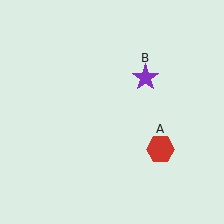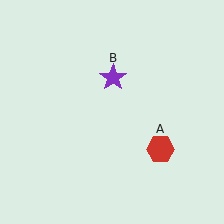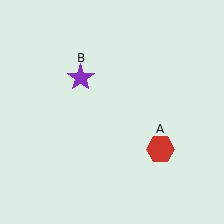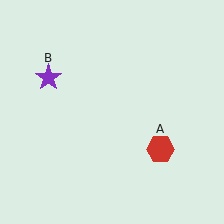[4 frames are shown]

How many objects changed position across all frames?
1 object changed position: purple star (object B).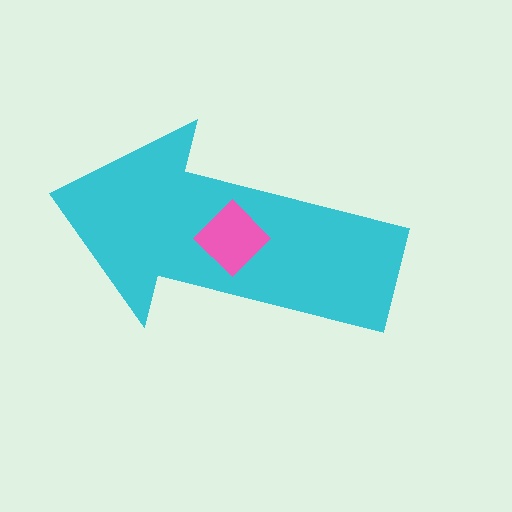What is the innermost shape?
The pink diamond.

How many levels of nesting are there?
2.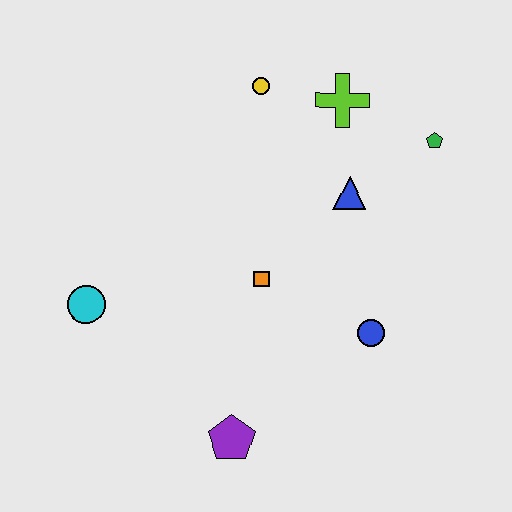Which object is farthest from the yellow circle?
The purple pentagon is farthest from the yellow circle.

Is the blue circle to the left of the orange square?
No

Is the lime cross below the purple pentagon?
No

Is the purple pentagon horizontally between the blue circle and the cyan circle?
Yes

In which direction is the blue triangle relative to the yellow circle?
The blue triangle is below the yellow circle.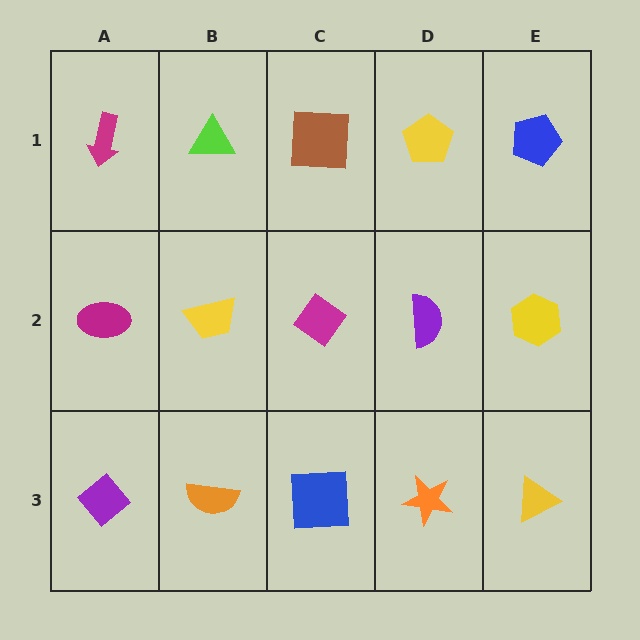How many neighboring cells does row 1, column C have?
3.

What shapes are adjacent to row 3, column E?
A yellow hexagon (row 2, column E), an orange star (row 3, column D).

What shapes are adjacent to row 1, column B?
A yellow trapezoid (row 2, column B), a magenta arrow (row 1, column A), a brown square (row 1, column C).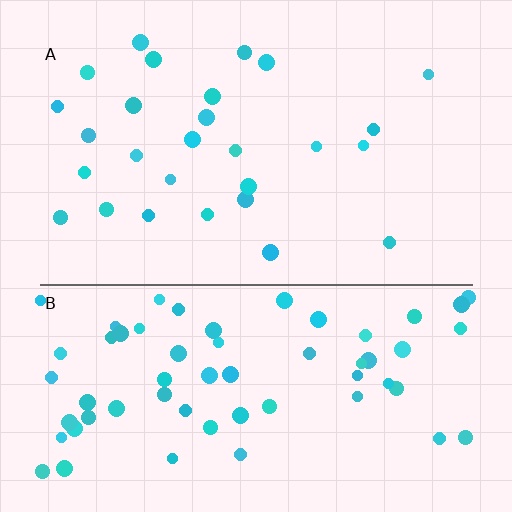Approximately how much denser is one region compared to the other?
Approximately 2.3× — region B over region A.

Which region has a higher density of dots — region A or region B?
B (the bottom).